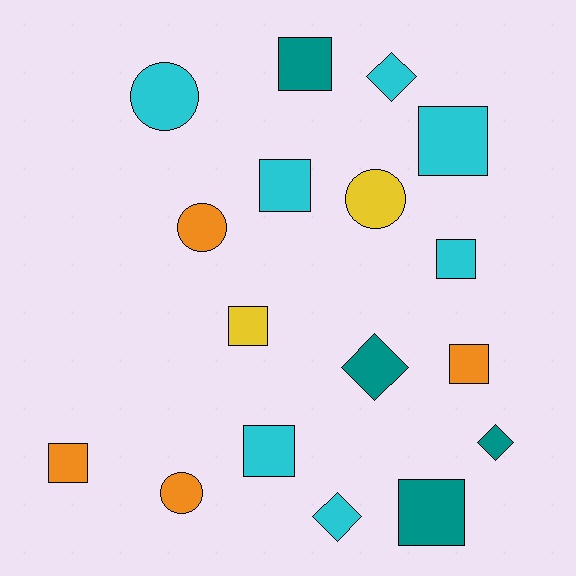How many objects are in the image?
There are 17 objects.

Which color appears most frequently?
Cyan, with 7 objects.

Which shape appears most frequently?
Square, with 9 objects.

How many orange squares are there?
There are 2 orange squares.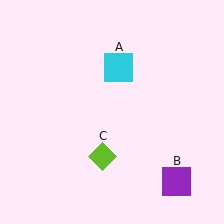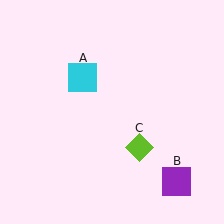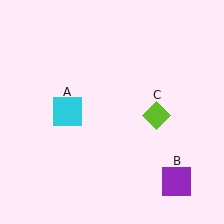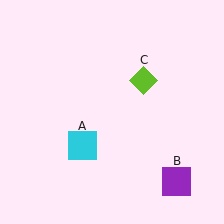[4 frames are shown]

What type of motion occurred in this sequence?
The cyan square (object A), lime diamond (object C) rotated counterclockwise around the center of the scene.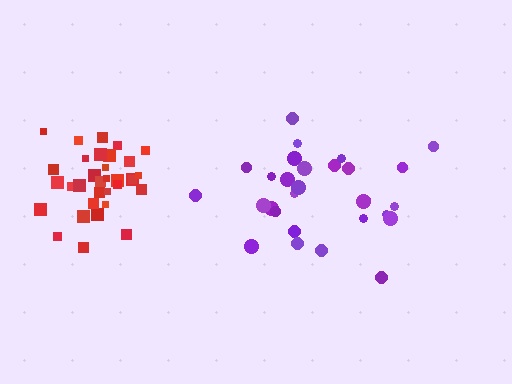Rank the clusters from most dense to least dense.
red, purple.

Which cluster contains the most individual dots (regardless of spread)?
Red (34).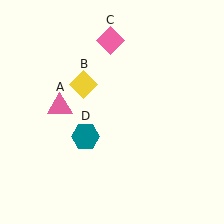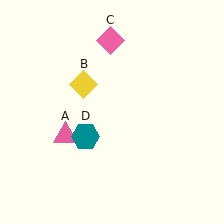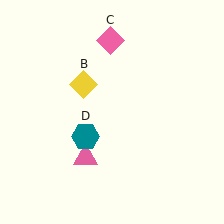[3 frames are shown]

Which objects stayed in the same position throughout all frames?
Yellow diamond (object B) and pink diamond (object C) and teal hexagon (object D) remained stationary.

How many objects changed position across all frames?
1 object changed position: pink triangle (object A).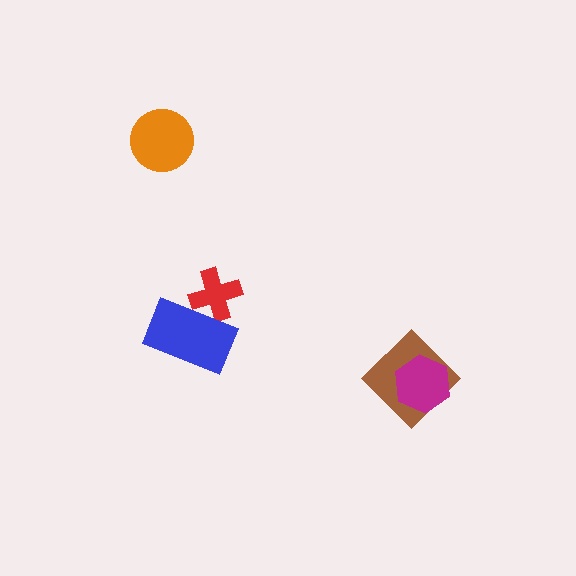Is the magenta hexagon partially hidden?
No, no other shape covers it.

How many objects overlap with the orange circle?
0 objects overlap with the orange circle.